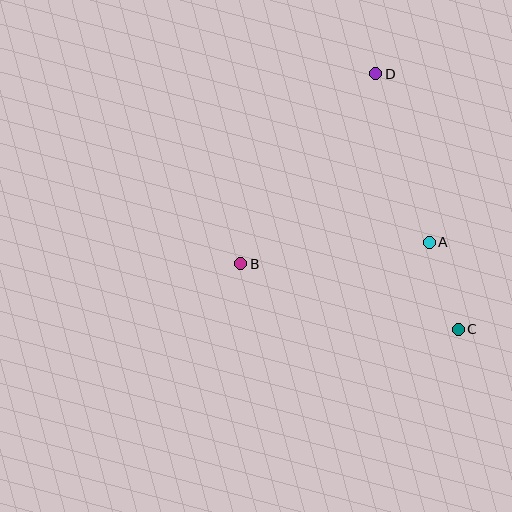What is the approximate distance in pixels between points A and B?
The distance between A and B is approximately 190 pixels.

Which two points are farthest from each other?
Points C and D are farthest from each other.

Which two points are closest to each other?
Points A and C are closest to each other.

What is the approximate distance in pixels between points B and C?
The distance between B and C is approximately 227 pixels.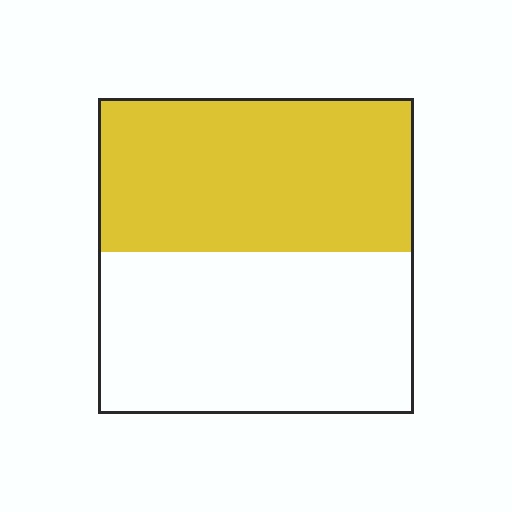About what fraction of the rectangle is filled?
About one half (1/2).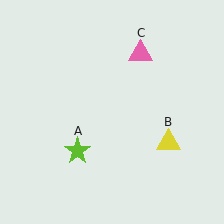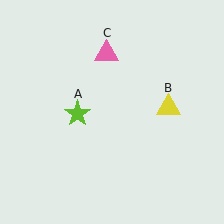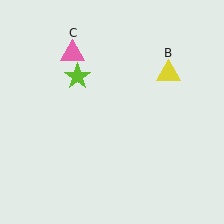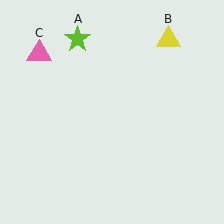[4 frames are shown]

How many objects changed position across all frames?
3 objects changed position: lime star (object A), yellow triangle (object B), pink triangle (object C).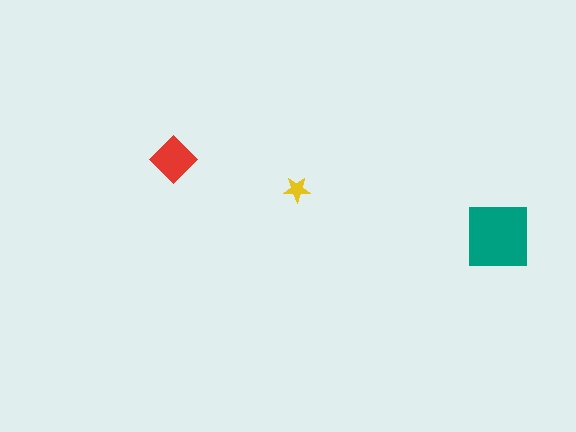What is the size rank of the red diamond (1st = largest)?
2nd.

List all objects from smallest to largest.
The yellow star, the red diamond, the teal square.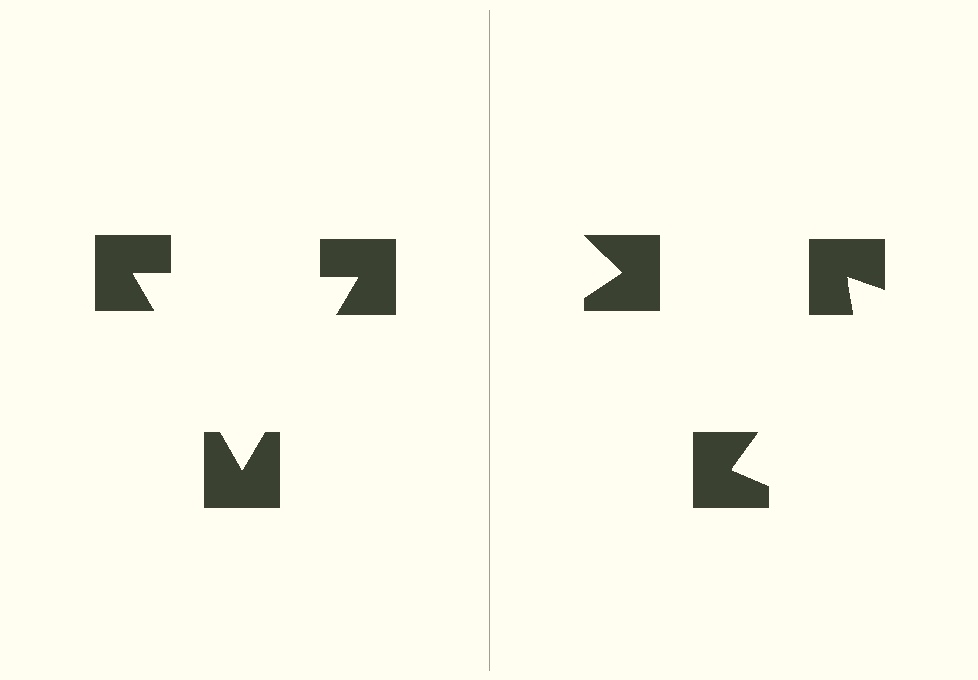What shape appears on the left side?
An illusory triangle.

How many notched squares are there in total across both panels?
6 — 3 on each side.